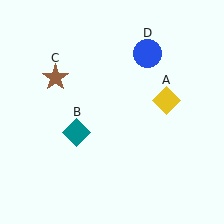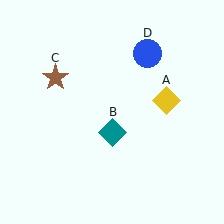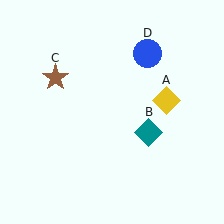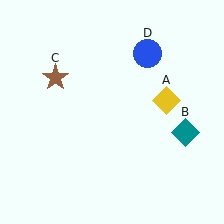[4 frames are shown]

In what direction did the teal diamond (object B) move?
The teal diamond (object B) moved right.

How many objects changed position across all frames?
1 object changed position: teal diamond (object B).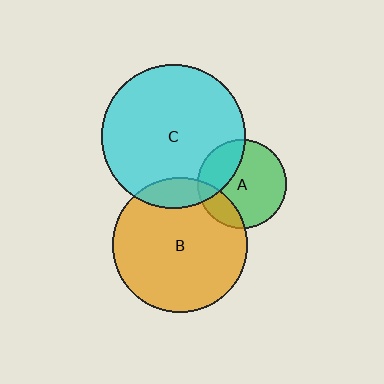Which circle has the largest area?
Circle C (cyan).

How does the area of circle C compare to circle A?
Approximately 2.6 times.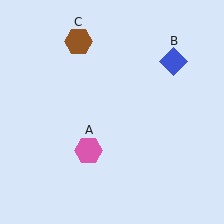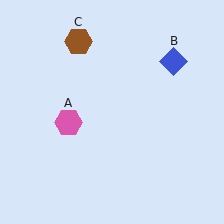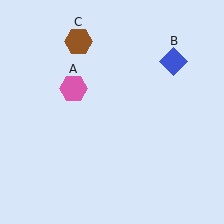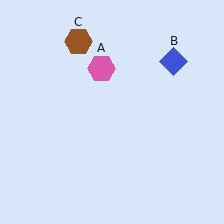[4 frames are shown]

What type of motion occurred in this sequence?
The pink hexagon (object A) rotated clockwise around the center of the scene.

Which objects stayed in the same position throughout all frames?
Blue diamond (object B) and brown hexagon (object C) remained stationary.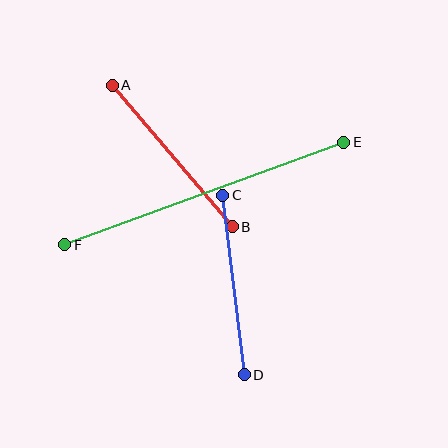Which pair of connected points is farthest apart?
Points E and F are farthest apart.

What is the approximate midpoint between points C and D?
The midpoint is at approximately (234, 285) pixels.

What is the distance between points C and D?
The distance is approximately 181 pixels.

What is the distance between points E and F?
The distance is approximately 297 pixels.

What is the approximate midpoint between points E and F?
The midpoint is at approximately (204, 193) pixels.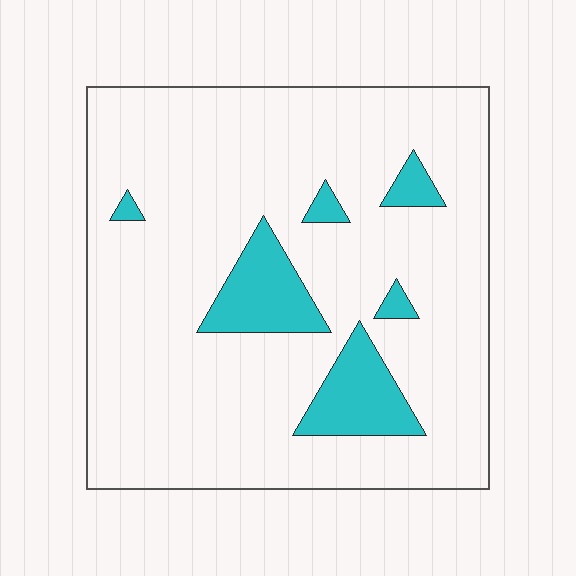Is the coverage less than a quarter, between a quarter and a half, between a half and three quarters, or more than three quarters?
Less than a quarter.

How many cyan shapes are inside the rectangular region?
6.